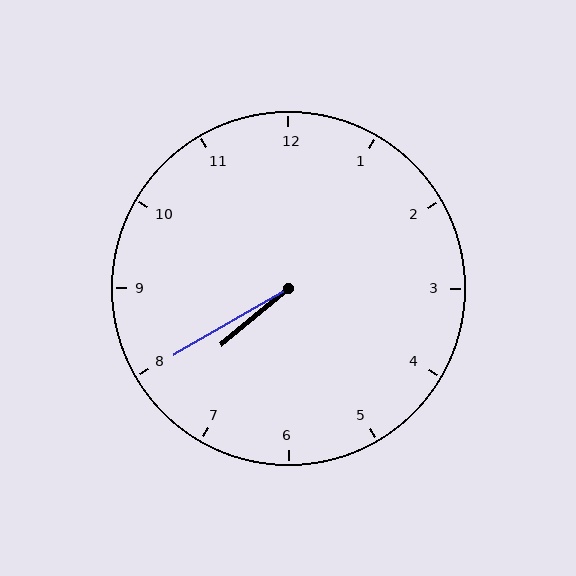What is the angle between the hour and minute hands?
Approximately 10 degrees.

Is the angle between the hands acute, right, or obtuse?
It is acute.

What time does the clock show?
7:40.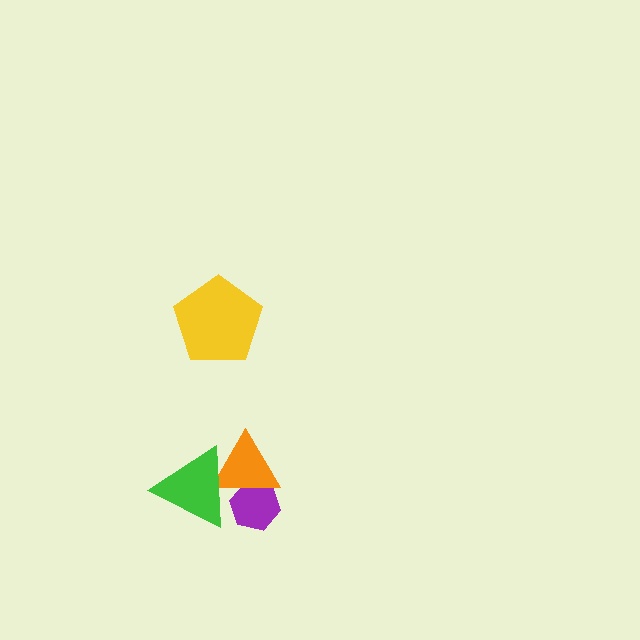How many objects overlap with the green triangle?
2 objects overlap with the green triangle.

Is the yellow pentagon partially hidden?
No, no other shape covers it.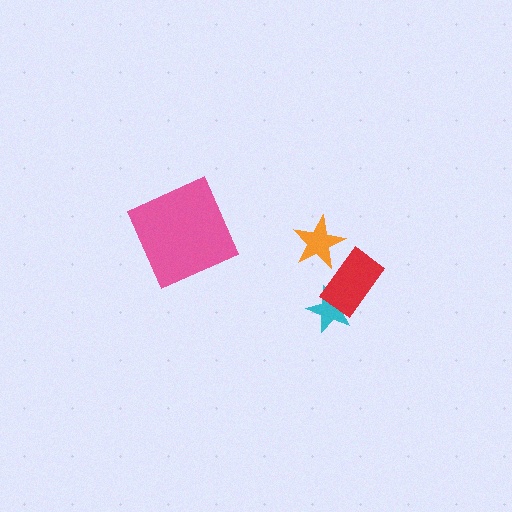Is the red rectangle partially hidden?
Yes, it is partially covered by another shape.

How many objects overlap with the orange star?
1 object overlaps with the orange star.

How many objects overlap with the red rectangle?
2 objects overlap with the red rectangle.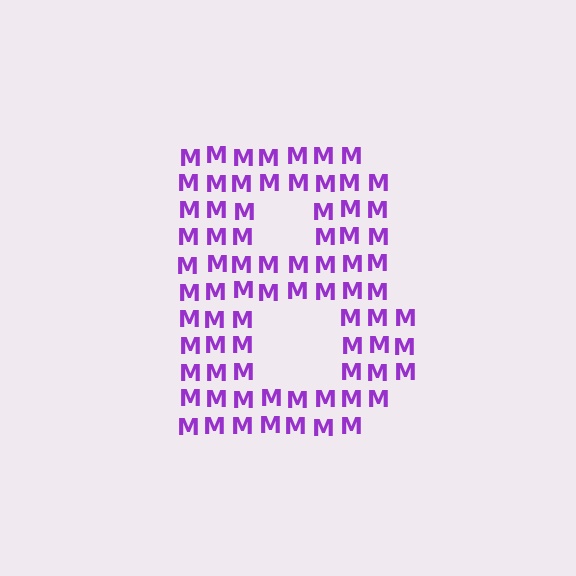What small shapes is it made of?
It is made of small letter M's.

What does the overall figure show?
The overall figure shows the letter B.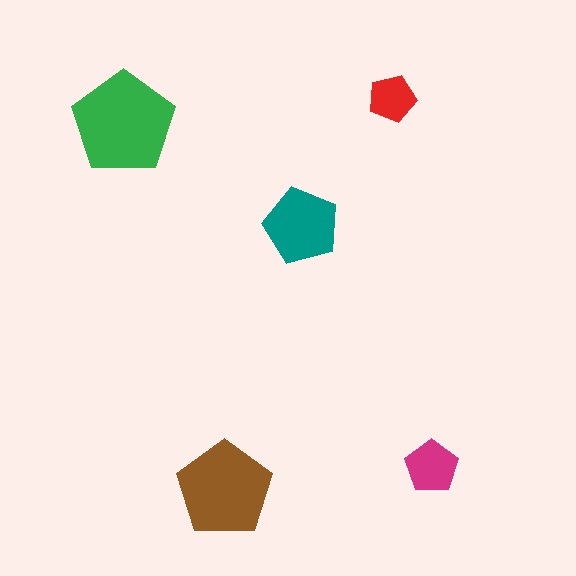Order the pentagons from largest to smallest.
the green one, the brown one, the teal one, the magenta one, the red one.